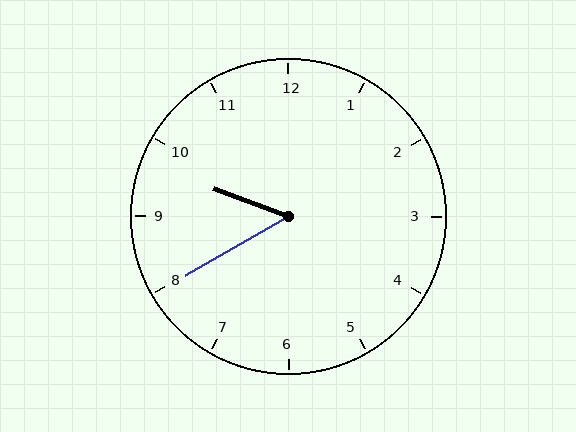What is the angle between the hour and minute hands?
Approximately 50 degrees.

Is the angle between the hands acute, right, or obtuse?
It is acute.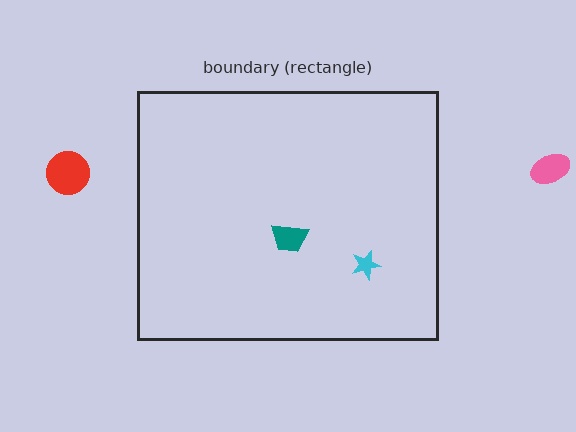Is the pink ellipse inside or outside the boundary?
Outside.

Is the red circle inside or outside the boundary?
Outside.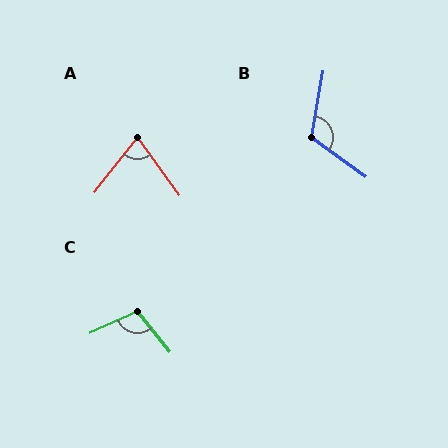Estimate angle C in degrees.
Approximately 104 degrees.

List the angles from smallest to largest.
A (74°), C (104°), B (116°).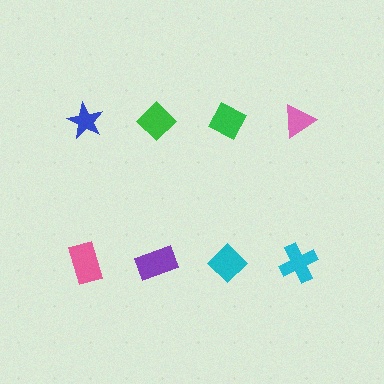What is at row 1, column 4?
A pink triangle.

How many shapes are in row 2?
4 shapes.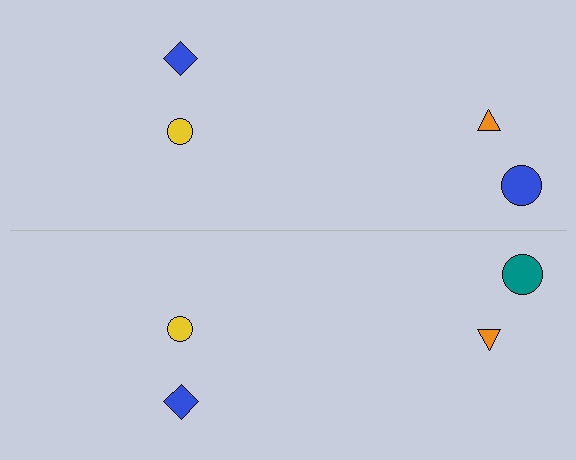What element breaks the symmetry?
The teal circle on the bottom side breaks the symmetry — its mirror counterpart is blue.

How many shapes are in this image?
There are 8 shapes in this image.